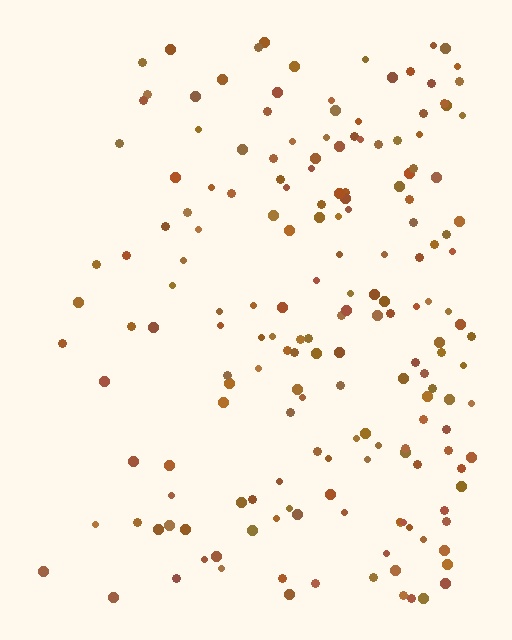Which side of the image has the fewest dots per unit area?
The left.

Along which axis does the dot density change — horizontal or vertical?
Horizontal.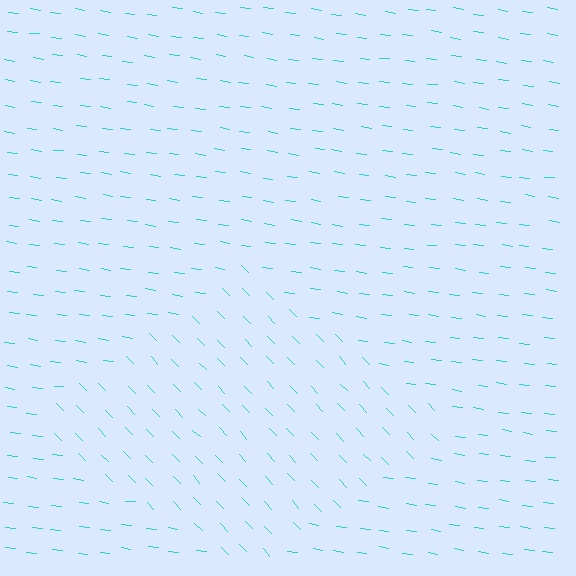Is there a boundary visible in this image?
Yes, there is a texture boundary formed by a change in line orientation.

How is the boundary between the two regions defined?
The boundary is defined purely by a change in line orientation (approximately 39 degrees difference). All lines are the same color and thickness.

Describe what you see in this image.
The image is filled with small cyan line segments. A diamond region in the image has lines oriented differently from the surrounding lines, creating a visible texture boundary.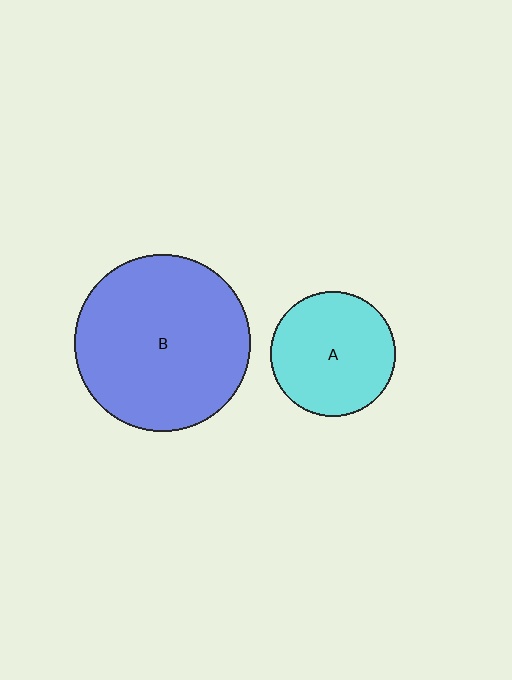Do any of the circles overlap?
No, none of the circles overlap.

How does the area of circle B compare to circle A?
Approximately 2.0 times.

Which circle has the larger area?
Circle B (blue).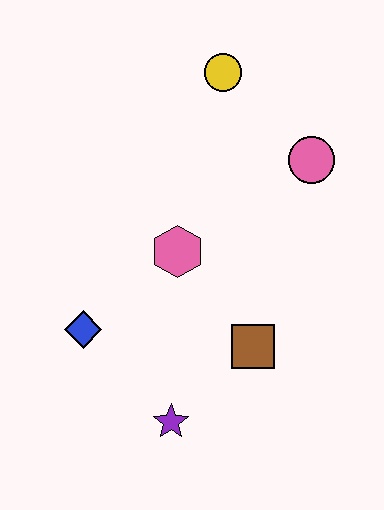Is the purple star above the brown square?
No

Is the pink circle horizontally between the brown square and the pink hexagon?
No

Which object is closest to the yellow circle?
The pink circle is closest to the yellow circle.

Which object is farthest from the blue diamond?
The yellow circle is farthest from the blue diamond.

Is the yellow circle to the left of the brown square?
Yes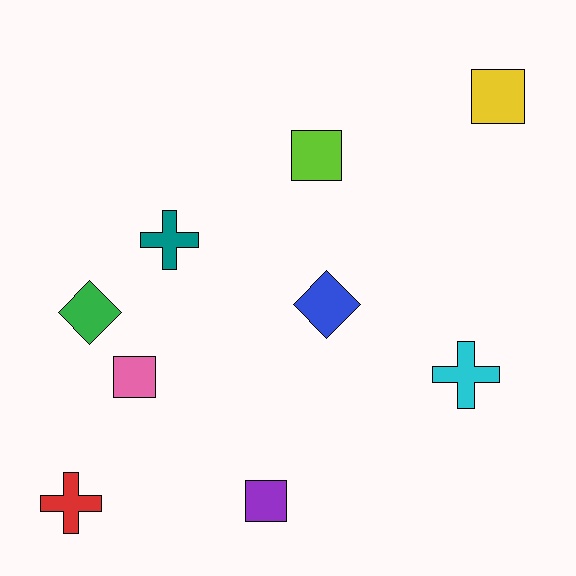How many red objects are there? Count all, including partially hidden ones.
There is 1 red object.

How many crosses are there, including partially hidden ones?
There are 3 crosses.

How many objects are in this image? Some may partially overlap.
There are 9 objects.